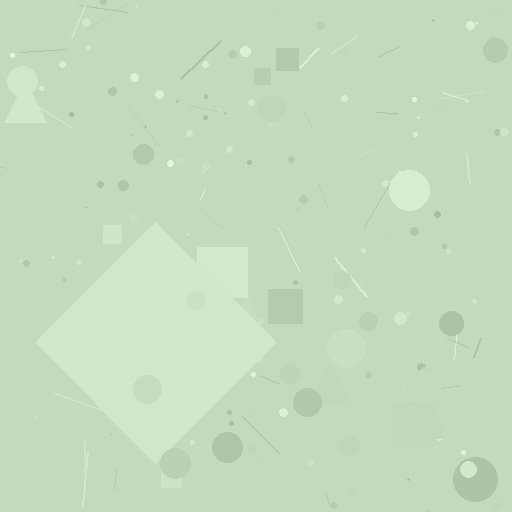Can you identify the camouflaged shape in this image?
The camouflaged shape is a diamond.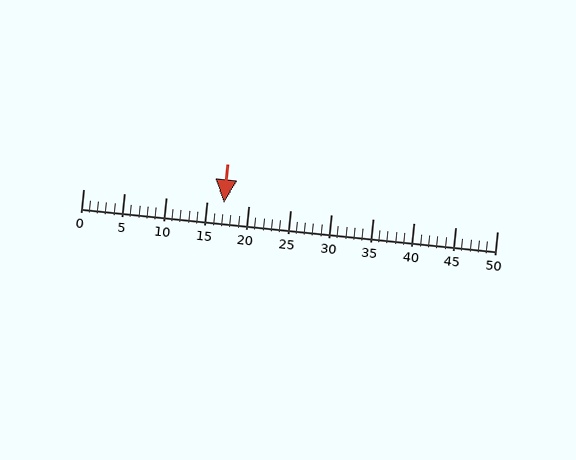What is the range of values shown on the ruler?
The ruler shows values from 0 to 50.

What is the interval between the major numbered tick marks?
The major tick marks are spaced 5 units apart.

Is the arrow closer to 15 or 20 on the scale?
The arrow is closer to 15.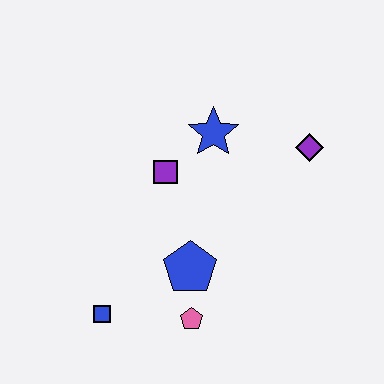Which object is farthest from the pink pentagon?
The purple diamond is farthest from the pink pentagon.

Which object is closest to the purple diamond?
The blue star is closest to the purple diamond.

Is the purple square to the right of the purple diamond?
No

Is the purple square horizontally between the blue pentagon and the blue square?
Yes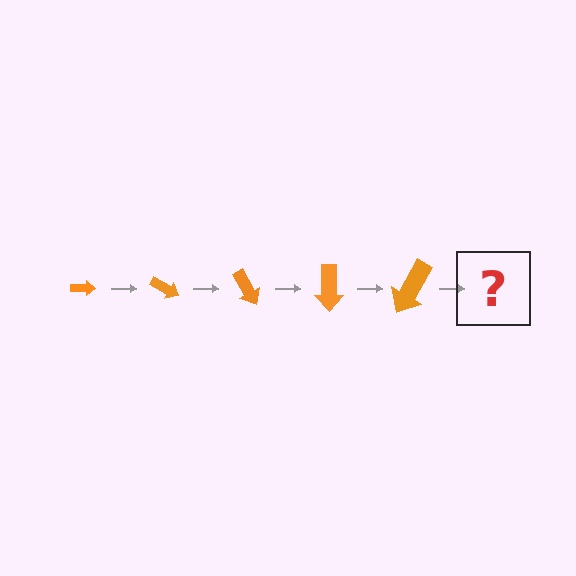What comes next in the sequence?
The next element should be an arrow, larger than the previous one and rotated 150 degrees from the start.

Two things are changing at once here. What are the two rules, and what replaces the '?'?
The two rules are that the arrow grows larger each step and it rotates 30 degrees each step. The '?' should be an arrow, larger than the previous one and rotated 150 degrees from the start.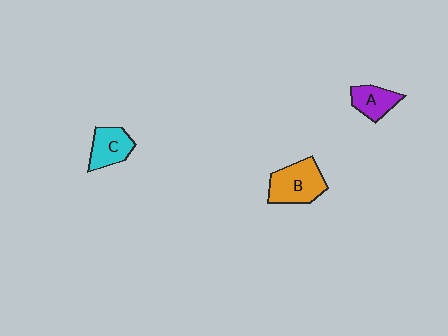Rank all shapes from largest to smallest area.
From largest to smallest: B (orange), C (cyan), A (purple).